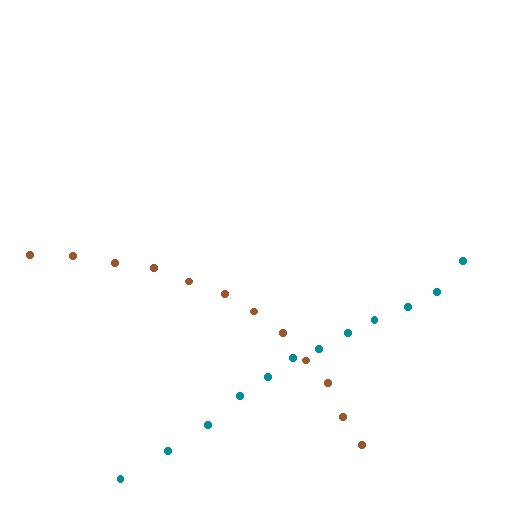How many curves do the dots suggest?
There are 2 distinct paths.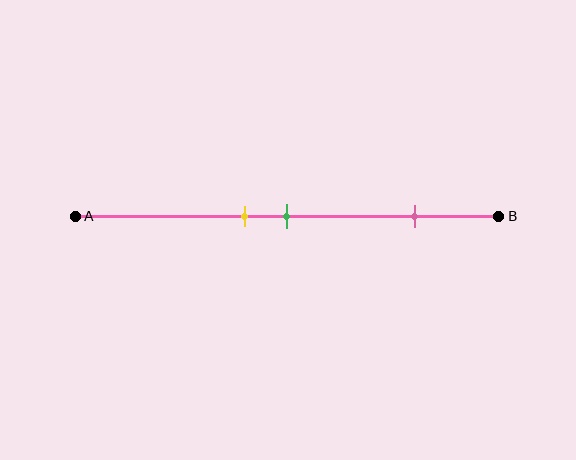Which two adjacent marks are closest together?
The yellow and green marks are the closest adjacent pair.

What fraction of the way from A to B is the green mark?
The green mark is approximately 50% (0.5) of the way from A to B.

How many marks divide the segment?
There are 3 marks dividing the segment.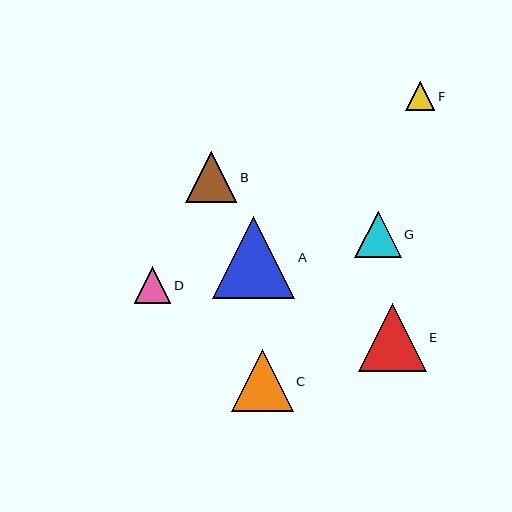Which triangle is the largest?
Triangle A is the largest with a size of approximately 82 pixels.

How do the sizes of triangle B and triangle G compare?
Triangle B and triangle G are approximately the same size.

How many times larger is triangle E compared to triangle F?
Triangle E is approximately 2.3 times the size of triangle F.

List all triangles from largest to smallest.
From largest to smallest: A, E, C, B, G, D, F.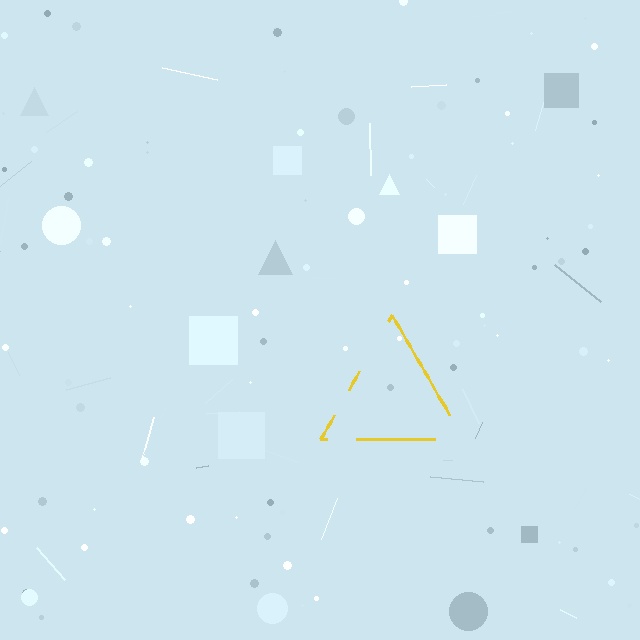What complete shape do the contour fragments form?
The contour fragments form a triangle.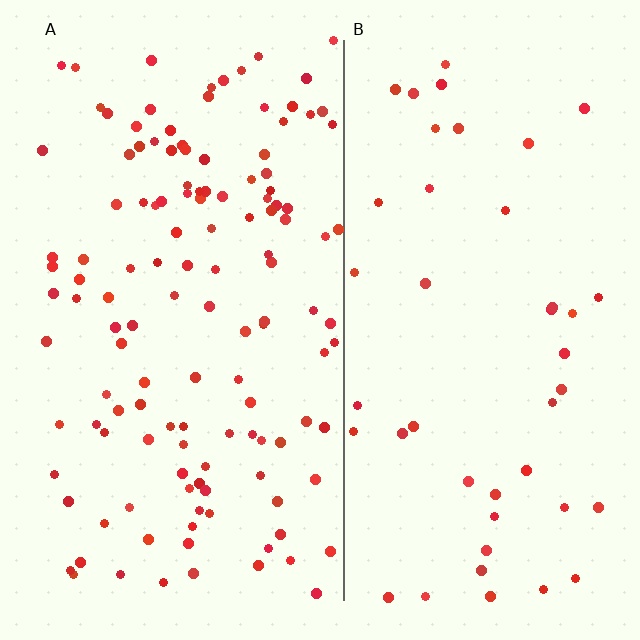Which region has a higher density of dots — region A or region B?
A (the left).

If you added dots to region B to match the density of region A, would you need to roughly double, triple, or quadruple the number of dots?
Approximately triple.